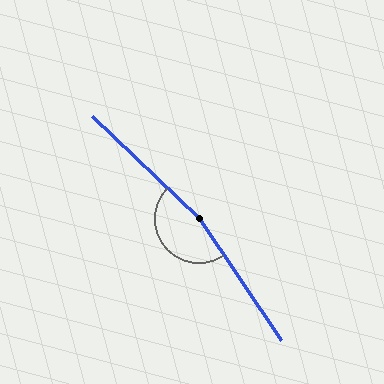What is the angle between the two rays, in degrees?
Approximately 168 degrees.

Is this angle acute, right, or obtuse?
It is obtuse.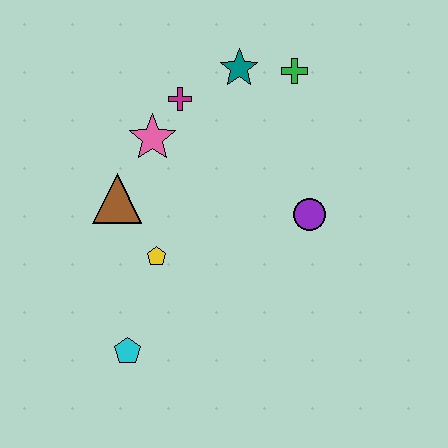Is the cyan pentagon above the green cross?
No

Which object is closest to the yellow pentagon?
The brown triangle is closest to the yellow pentagon.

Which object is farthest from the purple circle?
The cyan pentagon is farthest from the purple circle.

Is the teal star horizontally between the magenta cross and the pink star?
No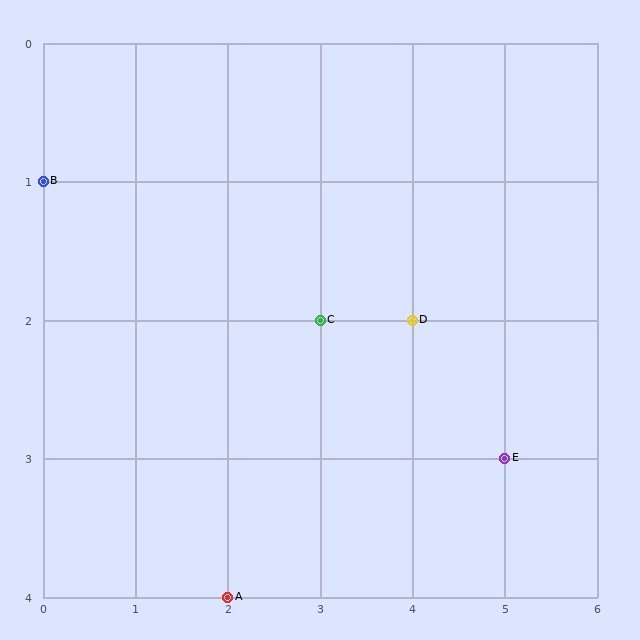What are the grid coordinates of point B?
Point B is at grid coordinates (0, 1).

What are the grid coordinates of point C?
Point C is at grid coordinates (3, 2).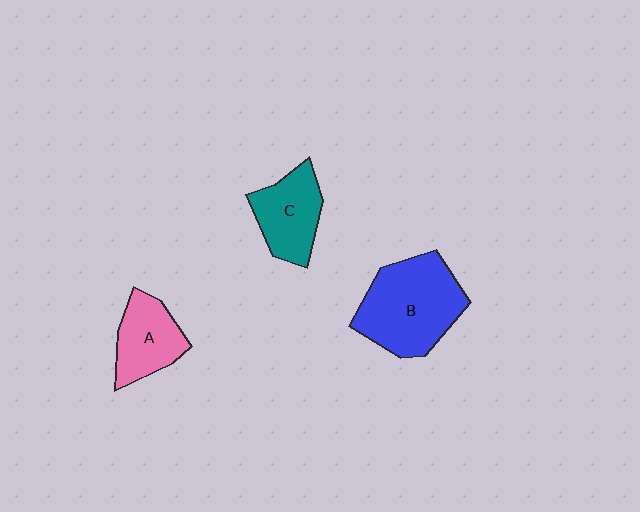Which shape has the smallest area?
Shape A (pink).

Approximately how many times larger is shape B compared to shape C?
Approximately 1.6 times.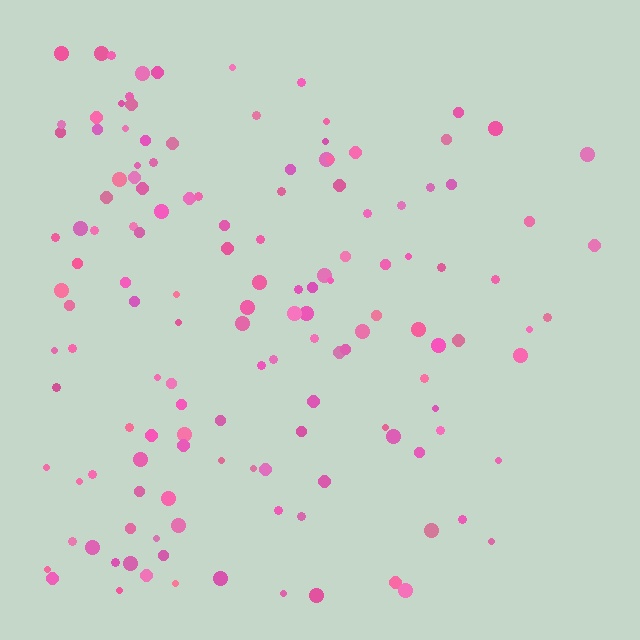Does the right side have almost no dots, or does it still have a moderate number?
Still a moderate number, just noticeably fewer than the left.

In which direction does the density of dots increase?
From right to left, with the left side densest.